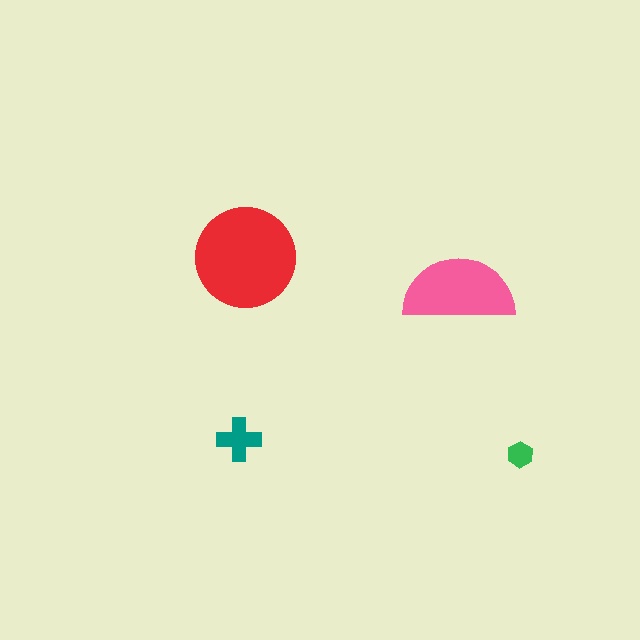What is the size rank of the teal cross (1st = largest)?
3rd.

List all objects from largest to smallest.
The red circle, the pink semicircle, the teal cross, the green hexagon.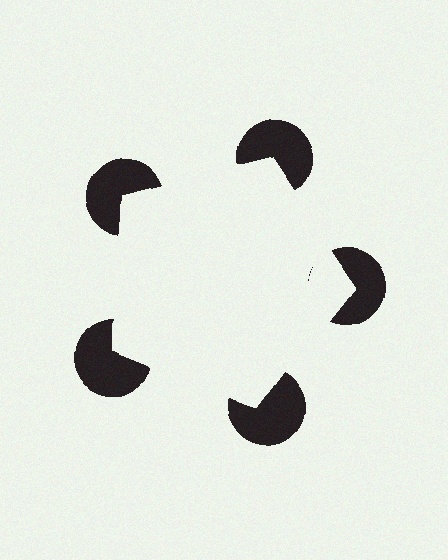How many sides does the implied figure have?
5 sides.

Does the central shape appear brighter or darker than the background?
It typically appears slightly brighter than the background, even though no actual brightness change is drawn.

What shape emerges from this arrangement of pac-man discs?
An illusory pentagon — its edges are inferred from the aligned wedge cuts in the pac-man discs, not physically drawn.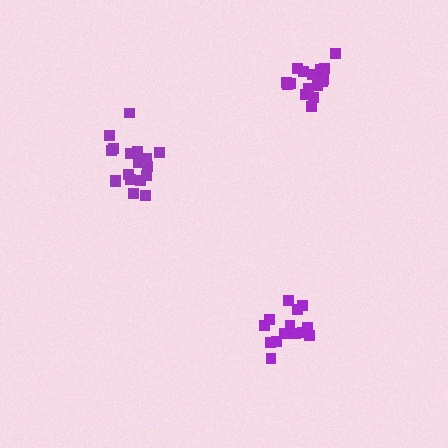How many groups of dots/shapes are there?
There are 3 groups.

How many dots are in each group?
Group 1: 14 dots, Group 2: 18 dots, Group 3: 17 dots (49 total).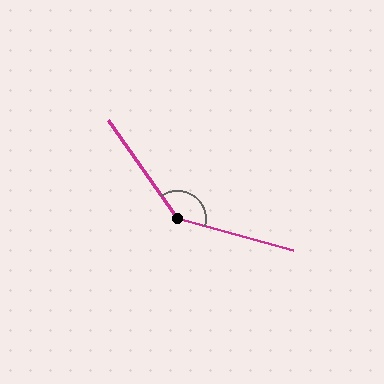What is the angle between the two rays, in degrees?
Approximately 140 degrees.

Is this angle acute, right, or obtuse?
It is obtuse.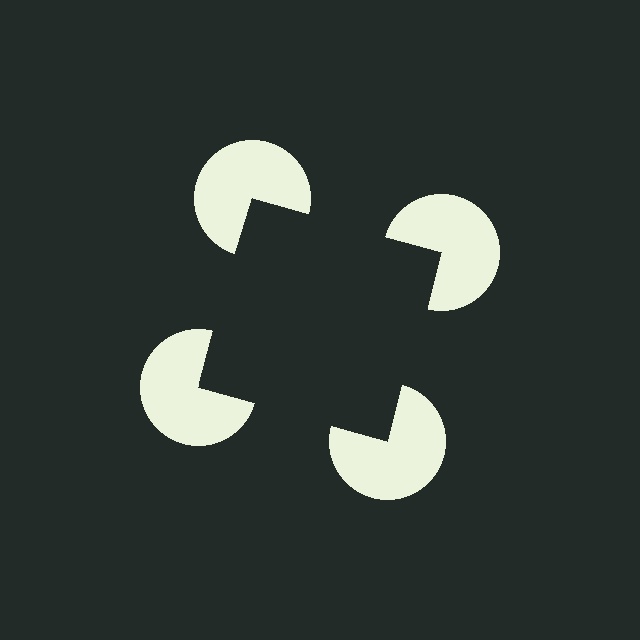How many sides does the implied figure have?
4 sides.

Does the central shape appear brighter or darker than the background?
It typically appears slightly darker than the background, even though no actual brightness change is drawn.